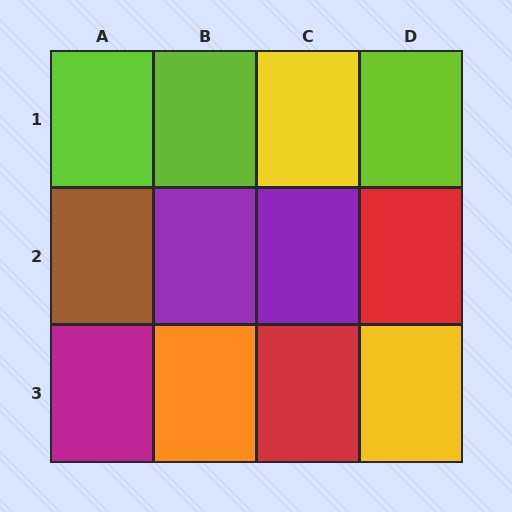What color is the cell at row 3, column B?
Orange.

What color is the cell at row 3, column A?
Magenta.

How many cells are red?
2 cells are red.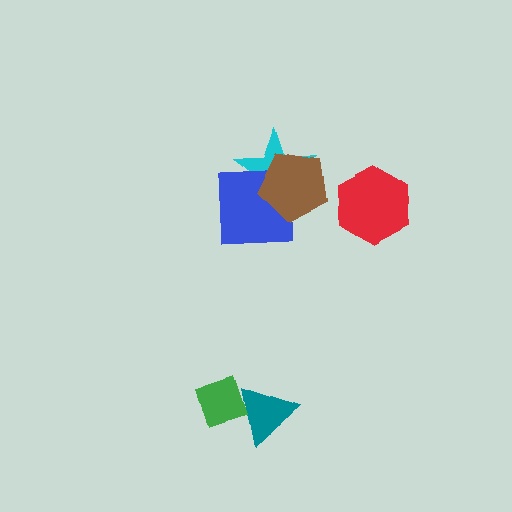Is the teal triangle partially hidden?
Yes, it is partially covered by another shape.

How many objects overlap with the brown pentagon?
2 objects overlap with the brown pentagon.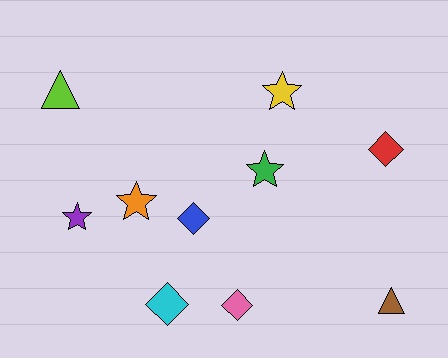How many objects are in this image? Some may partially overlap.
There are 10 objects.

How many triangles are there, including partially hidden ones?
There are 2 triangles.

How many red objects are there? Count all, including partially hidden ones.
There is 1 red object.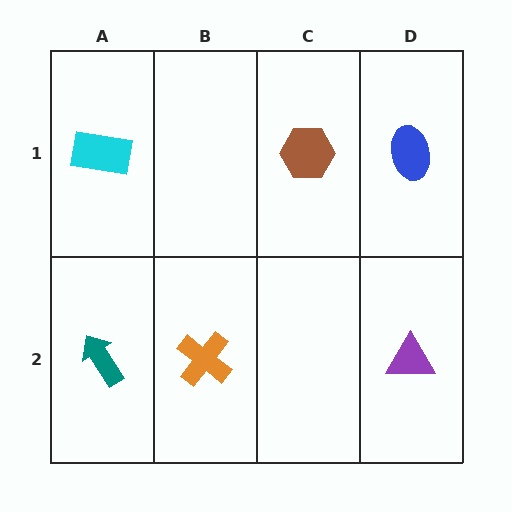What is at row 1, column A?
A cyan rectangle.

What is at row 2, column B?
An orange cross.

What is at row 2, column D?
A purple triangle.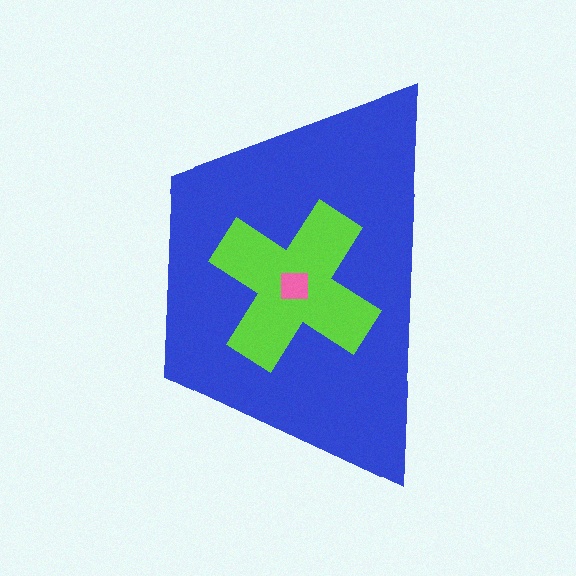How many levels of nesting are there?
3.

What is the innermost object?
The pink square.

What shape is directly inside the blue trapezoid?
The lime cross.